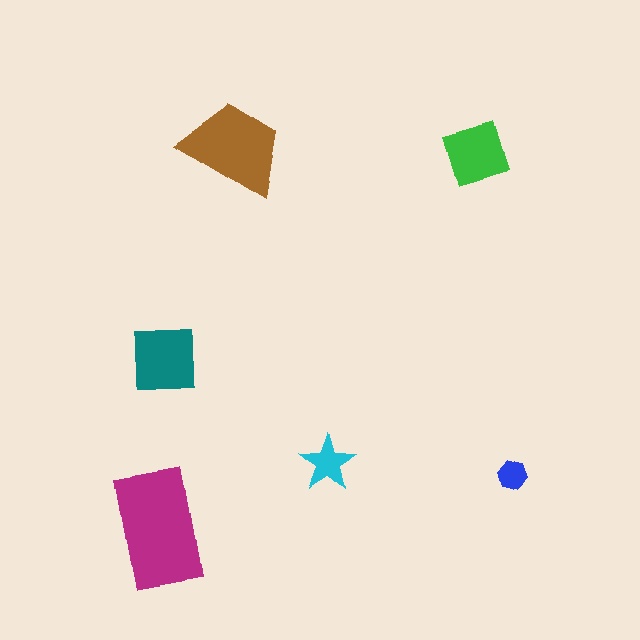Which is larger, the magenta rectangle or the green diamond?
The magenta rectangle.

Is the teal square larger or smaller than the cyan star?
Larger.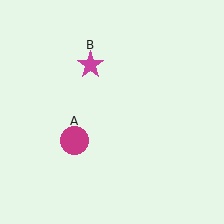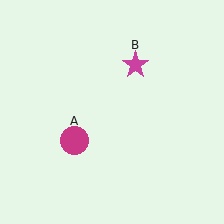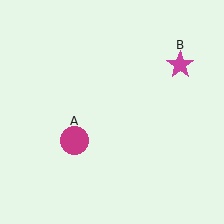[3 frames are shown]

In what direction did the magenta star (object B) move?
The magenta star (object B) moved right.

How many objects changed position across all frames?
1 object changed position: magenta star (object B).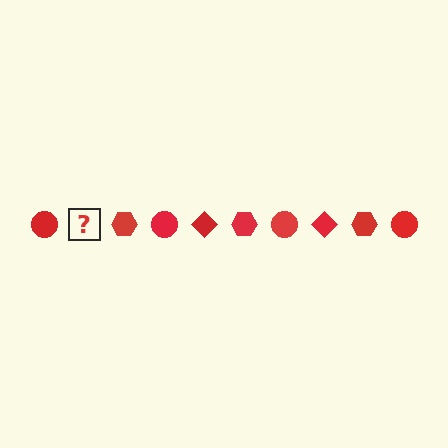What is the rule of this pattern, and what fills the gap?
The rule is that the pattern cycles through circle, diamond, hexagon shapes in red. The gap should be filled with a red diamond.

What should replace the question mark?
The question mark should be replaced with a red diamond.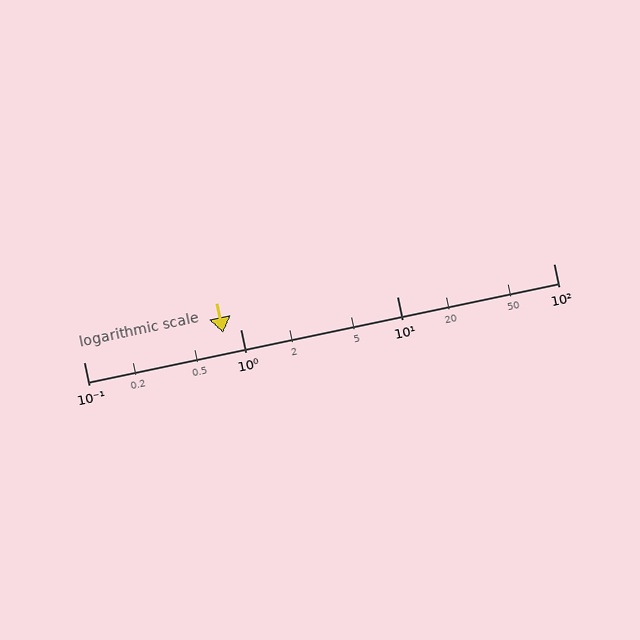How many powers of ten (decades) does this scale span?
The scale spans 3 decades, from 0.1 to 100.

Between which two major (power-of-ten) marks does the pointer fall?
The pointer is between 0.1 and 1.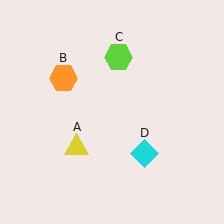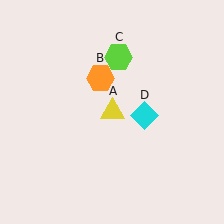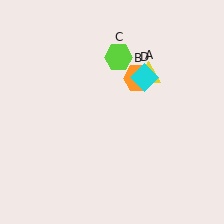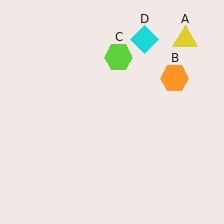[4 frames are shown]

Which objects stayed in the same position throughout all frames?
Lime hexagon (object C) remained stationary.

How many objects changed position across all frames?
3 objects changed position: yellow triangle (object A), orange hexagon (object B), cyan diamond (object D).